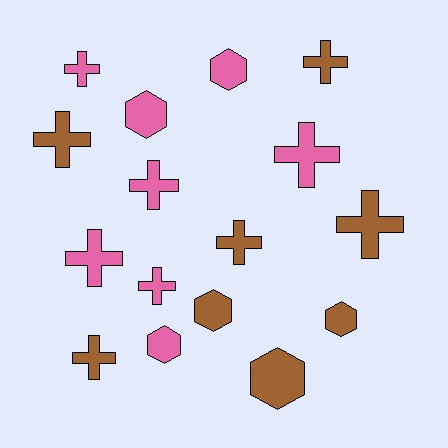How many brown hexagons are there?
There are 3 brown hexagons.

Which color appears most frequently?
Brown, with 8 objects.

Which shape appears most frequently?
Cross, with 10 objects.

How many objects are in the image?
There are 16 objects.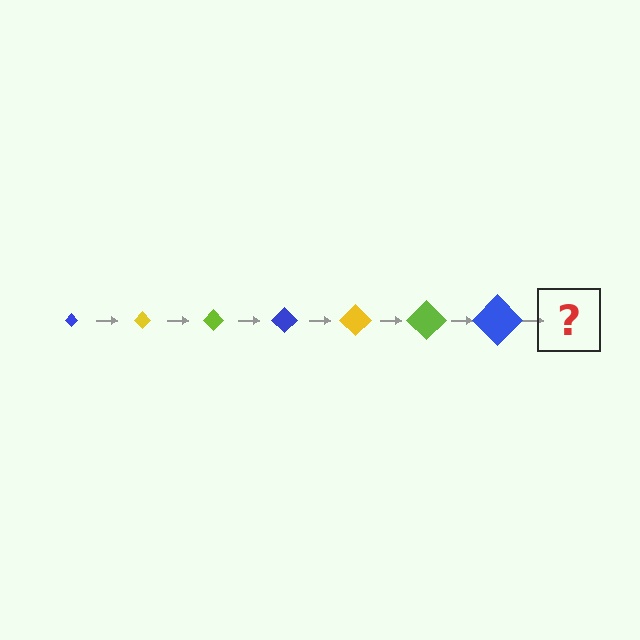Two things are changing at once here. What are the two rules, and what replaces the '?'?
The two rules are that the diamond grows larger each step and the color cycles through blue, yellow, and lime. The '?' should be a yellow diamond, larger than the previous one.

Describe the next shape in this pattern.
It should be a yellow diamond, larger than the previous one.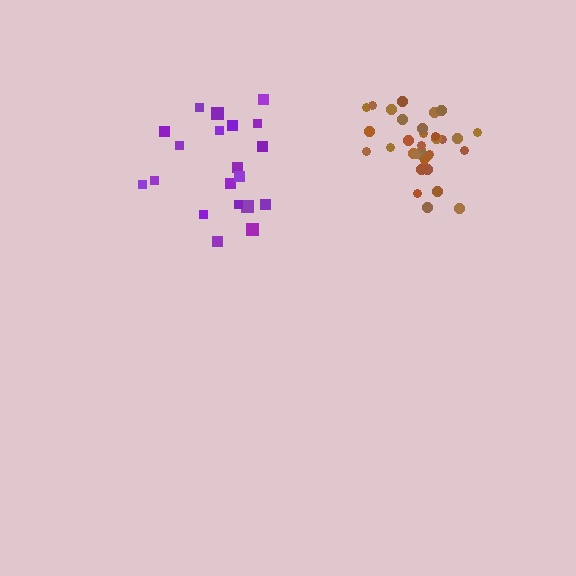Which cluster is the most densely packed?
Brown.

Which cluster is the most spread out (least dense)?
Purple.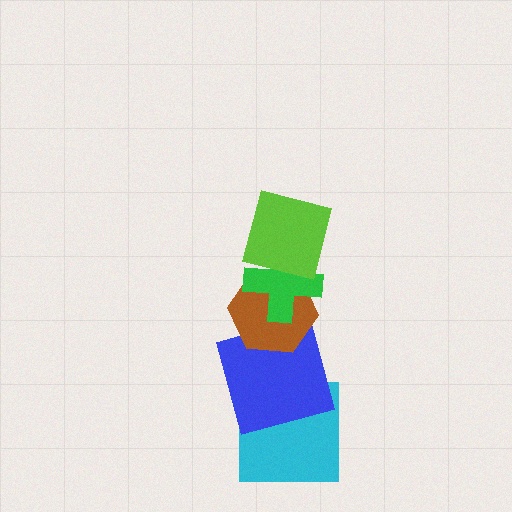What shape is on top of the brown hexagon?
The green cross is on top of the brown hexagon.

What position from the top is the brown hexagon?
The brown hexagon is 3rd from the top.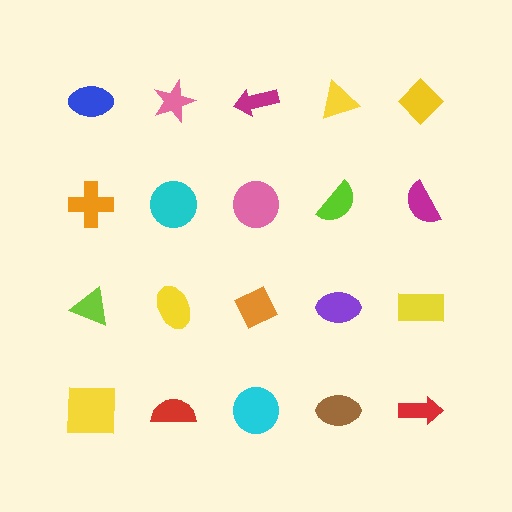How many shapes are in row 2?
5 shapes.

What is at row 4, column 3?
A cyan circle.